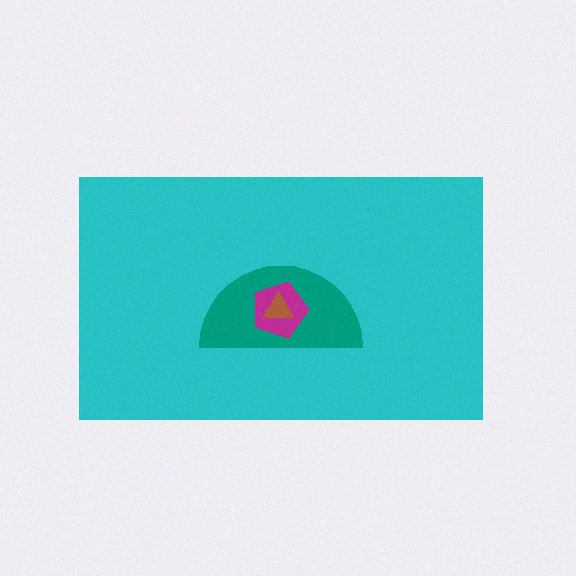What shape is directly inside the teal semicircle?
The magenta pentagon.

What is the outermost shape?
The cyan rectangle.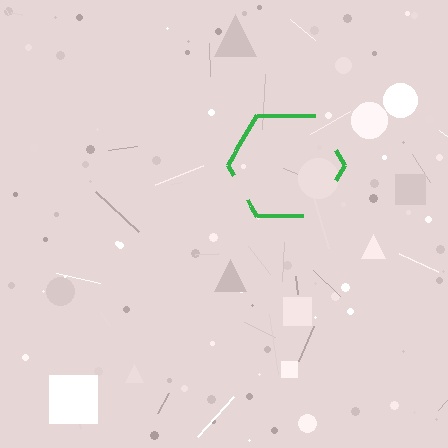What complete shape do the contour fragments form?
The contour fragments form a hexagon.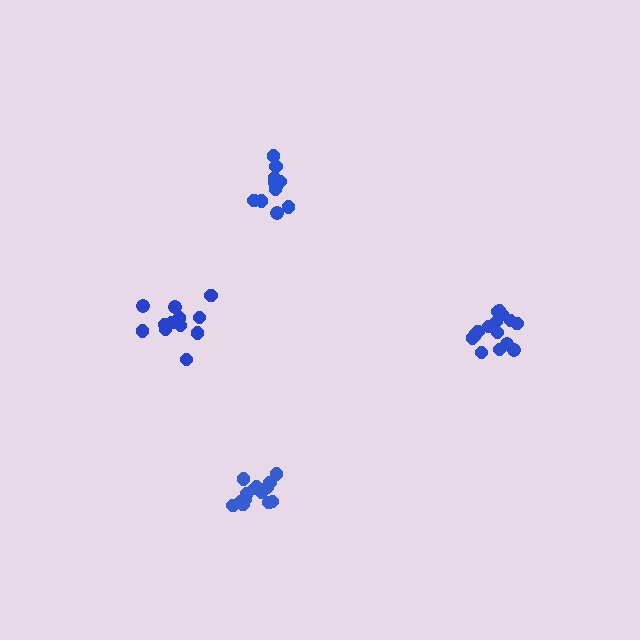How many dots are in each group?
Group 1: 12 dots, Group 2: 15 dots, Group 3: 14 dots, Group 4: 14 dots (55 total).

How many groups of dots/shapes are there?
There are 4 groups.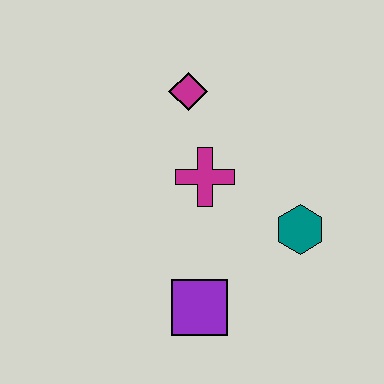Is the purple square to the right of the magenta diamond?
Yes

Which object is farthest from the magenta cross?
The purple square is farthest from the magenta cross.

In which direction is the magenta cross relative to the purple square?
The magenta cross is above the purple square.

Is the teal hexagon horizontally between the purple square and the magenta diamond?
No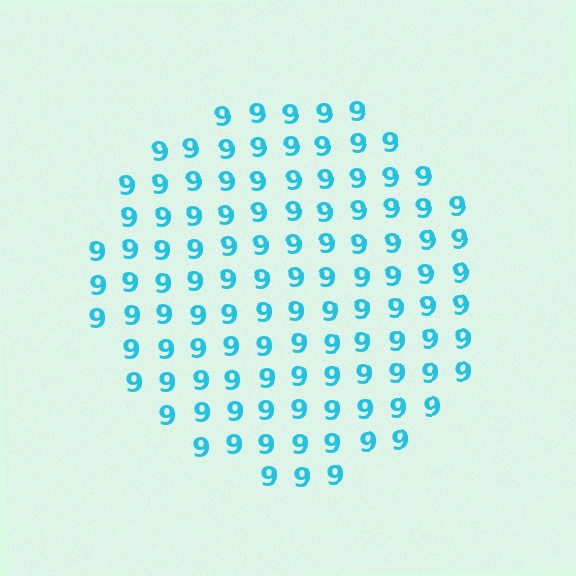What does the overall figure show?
The overall figure shows a circle.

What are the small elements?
The small elements are digit 9's.